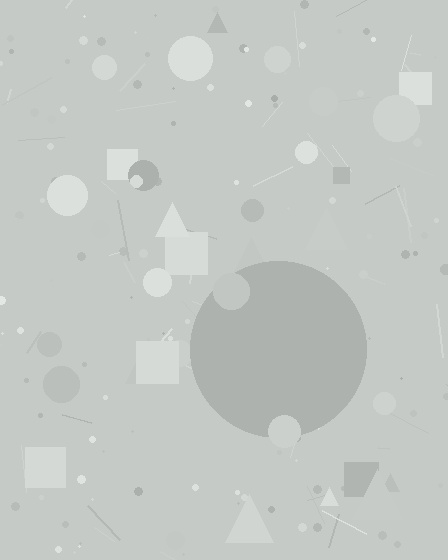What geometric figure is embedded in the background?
A circle is embedded in the background.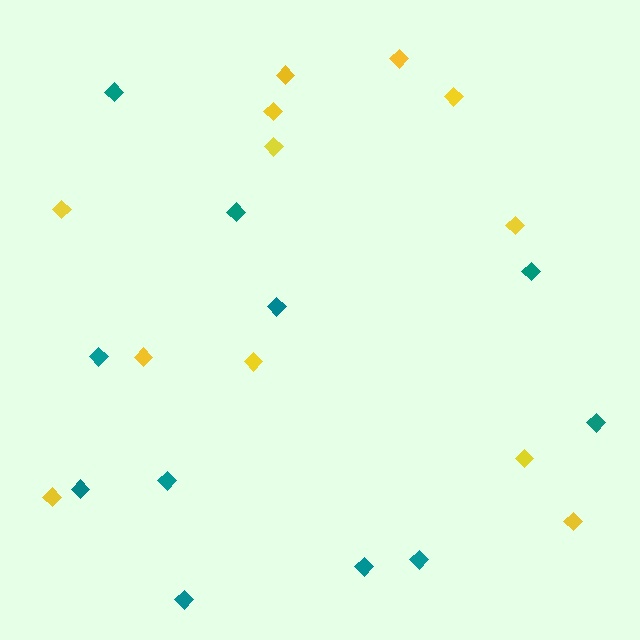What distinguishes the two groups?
There are 2 groups: one group of teal diamonds (11) and one group of yellow diamonds (12).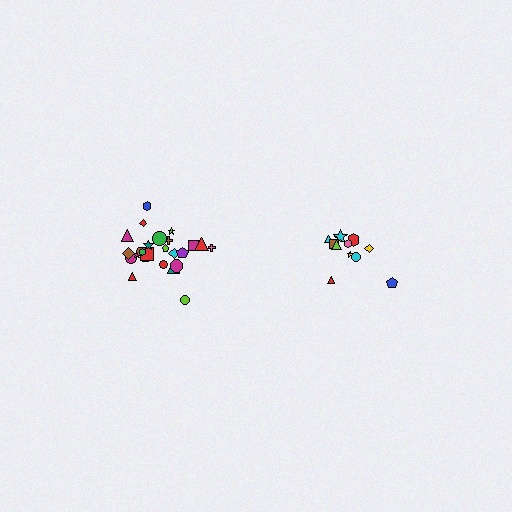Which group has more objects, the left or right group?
The left group.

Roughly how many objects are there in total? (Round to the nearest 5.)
Roughly 35 objects in total.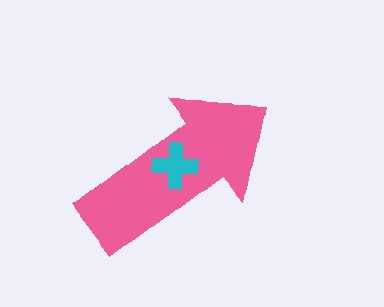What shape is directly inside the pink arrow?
The cyan cross.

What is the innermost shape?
The cyan cross.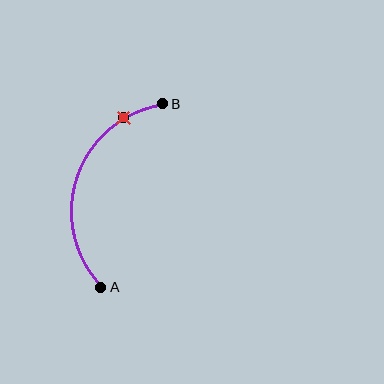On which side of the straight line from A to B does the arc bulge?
The arc bulges to the left of the straight line connecting A and B.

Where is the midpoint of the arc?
The arc midpoint is the point on the curve farthest from the straight line joining A and B. It sits to the left of that line.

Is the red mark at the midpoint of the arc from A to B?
No. The red mark lies on the arc but is closer to endpoint B. The arc midpoint would be at the point on the curve equidistant along the arc from both A and B.